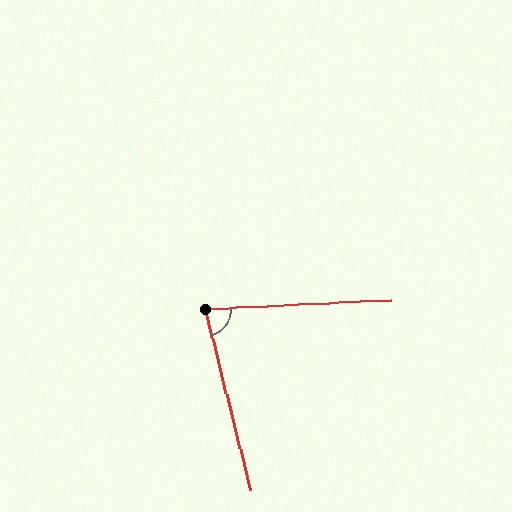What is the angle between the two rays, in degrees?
Approximately 79 degrees.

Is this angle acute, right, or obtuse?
It is acute.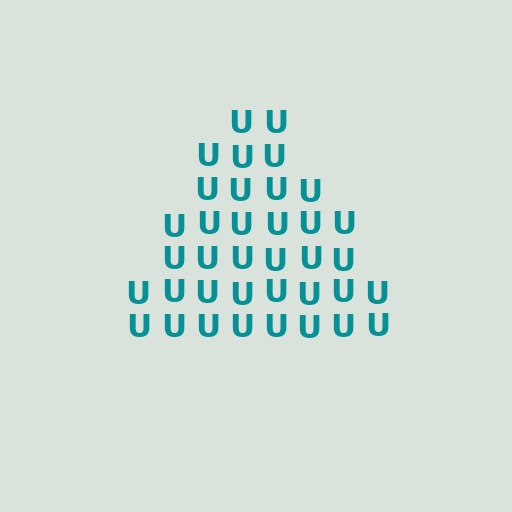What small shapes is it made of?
It is made of small letter U's.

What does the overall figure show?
The overall figure shows a triangle.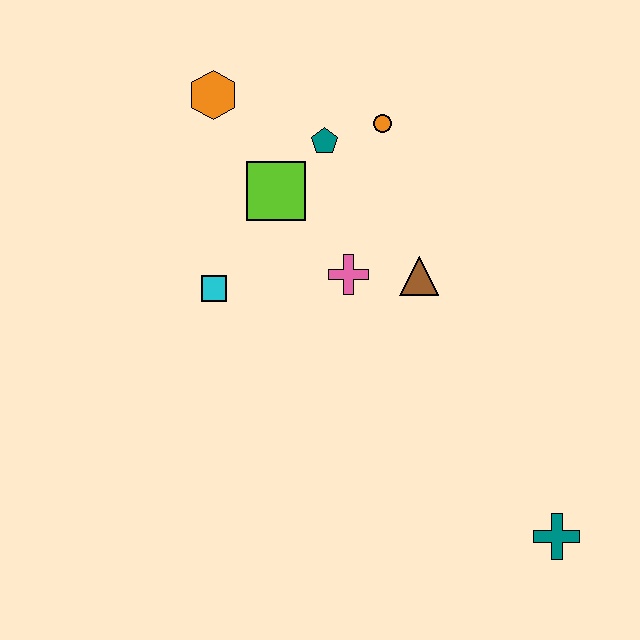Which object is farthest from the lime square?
The teal cross is farthest from the lime square.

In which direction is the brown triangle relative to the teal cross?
The brown triangle is above the teal cross.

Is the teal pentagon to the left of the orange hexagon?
No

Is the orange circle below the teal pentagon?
No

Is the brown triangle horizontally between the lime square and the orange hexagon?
No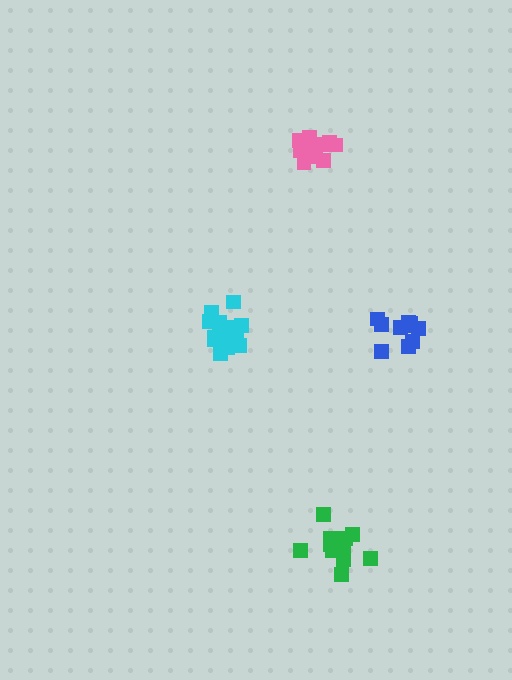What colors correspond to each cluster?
The clusters are colored: blue, pink, green, cyan.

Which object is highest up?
The pink cluster is topmost.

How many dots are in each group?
Group 1: 10 dots, Group 2: 11 dots, Group 3: 12 dots, Group 4: 15 dots (48 total).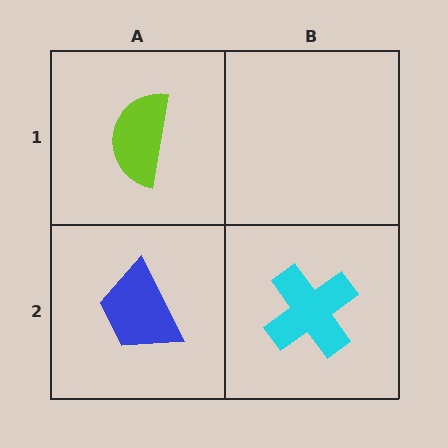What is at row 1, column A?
A lime semicircle.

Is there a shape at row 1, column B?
No, that cell is empty.